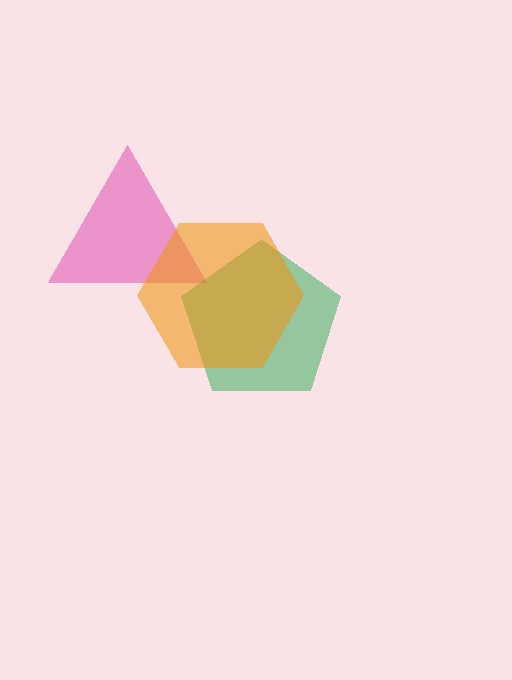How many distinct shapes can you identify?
There are 3 distinct shapes: a pink triangle, a green pentagon, an orange hexagon.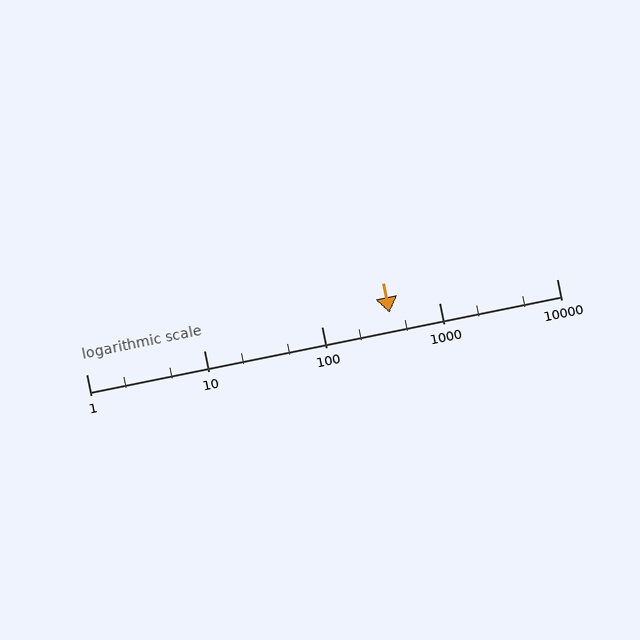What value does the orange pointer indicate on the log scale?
The pointer indicates approximately 380.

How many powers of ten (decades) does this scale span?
The scale spans 4 decades, from 1 to 10000.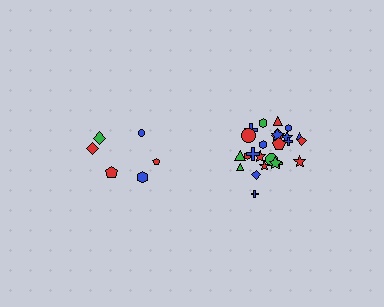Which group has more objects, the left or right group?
The right group.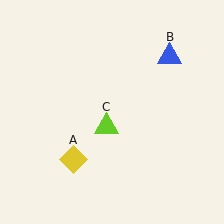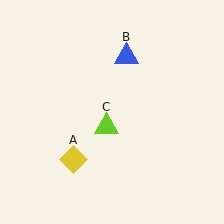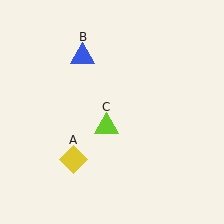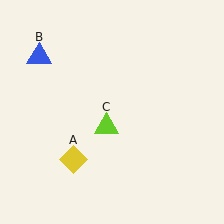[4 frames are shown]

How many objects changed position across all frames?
1 object changed position: blue triangle (object B).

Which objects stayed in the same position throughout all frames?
Yellow diamond (object A) and lime triangle (object C) remained stationary.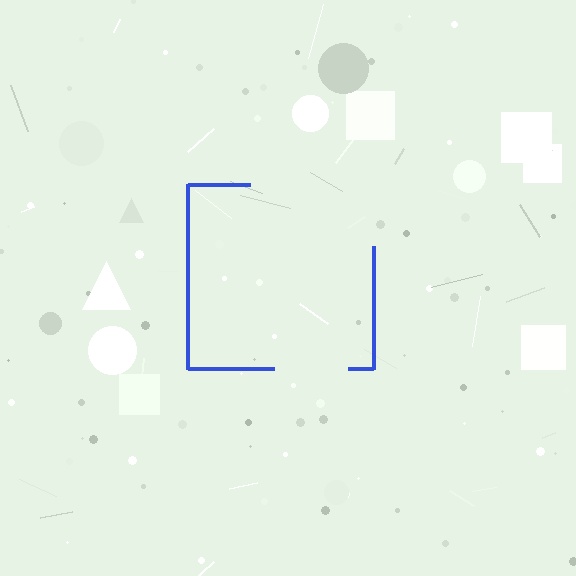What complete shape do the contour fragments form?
The contour fragments form a square.